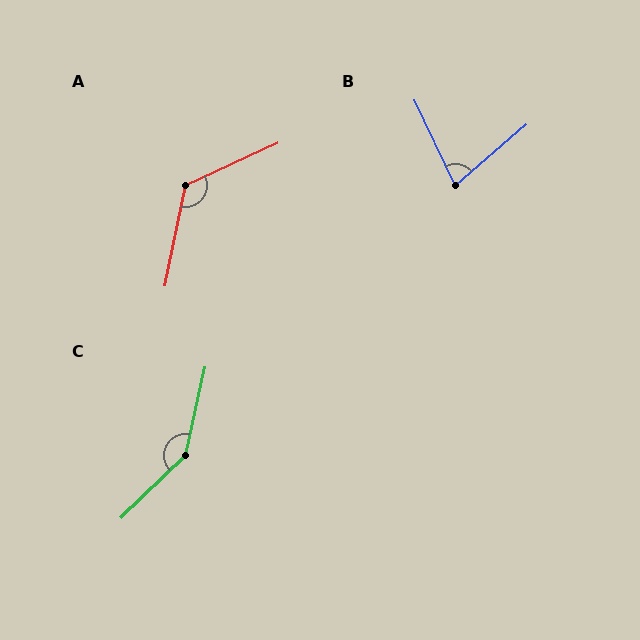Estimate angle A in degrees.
Approximately 126 degrees.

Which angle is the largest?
C, at approximately 146 degrees.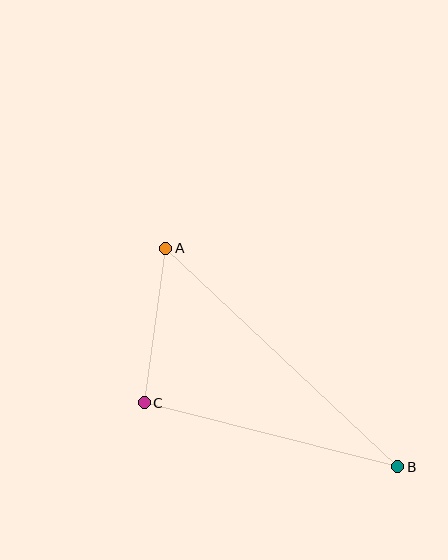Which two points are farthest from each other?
Points A and B are farthest from each other.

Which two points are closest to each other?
Points A and C are closest to each other.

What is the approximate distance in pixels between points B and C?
The distance between B and C is approximately 261 pixels.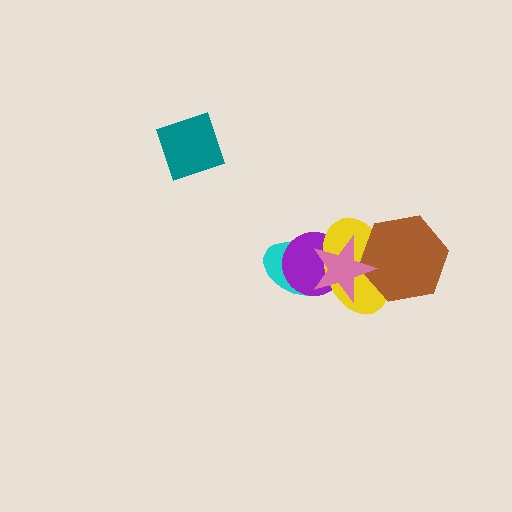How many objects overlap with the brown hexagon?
2 objects overlap with the brown hexagon.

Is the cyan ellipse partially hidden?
Yes, it is partially covered by another shape.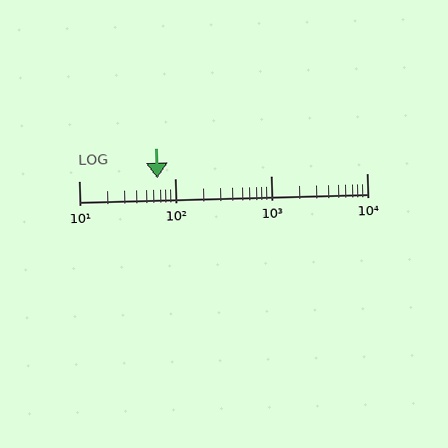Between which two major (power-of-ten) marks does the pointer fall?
The pointer is between 10 and 100.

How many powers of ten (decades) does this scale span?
The scale spans 3 decades, from 10 to 10000.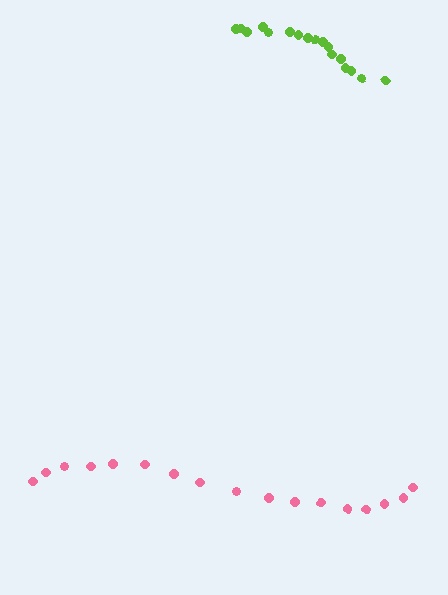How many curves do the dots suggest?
There are 2 distinct paths.